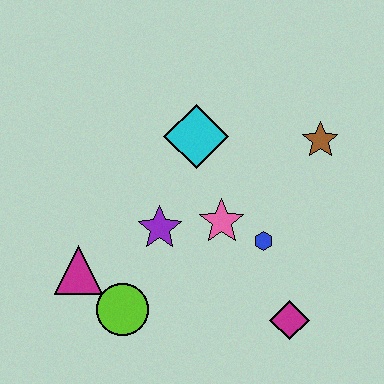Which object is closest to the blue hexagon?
The pink star is closest to the blue hexagon.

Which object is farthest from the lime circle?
The brown star is farthest from the lime circle.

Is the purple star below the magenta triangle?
No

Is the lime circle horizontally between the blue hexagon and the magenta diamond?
No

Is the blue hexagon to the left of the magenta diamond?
Yes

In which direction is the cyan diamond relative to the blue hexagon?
The cyan diamond is above the blue hexagon.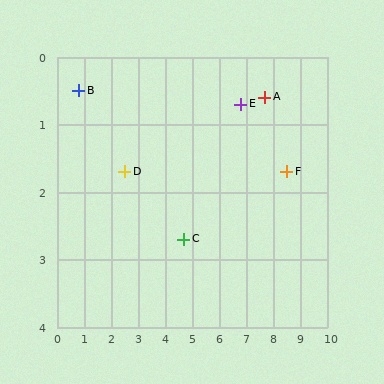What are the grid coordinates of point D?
Point D is at approximately (2.5, 1.7).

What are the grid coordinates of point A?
Point A is at approximately (7.7, 0.6).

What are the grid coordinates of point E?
Point E is at approximately (6.8, 0.7).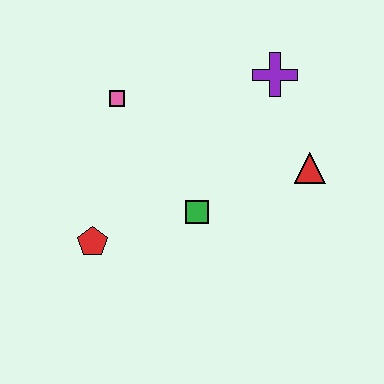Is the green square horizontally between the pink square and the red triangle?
Yes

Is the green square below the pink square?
Yes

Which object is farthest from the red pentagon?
The purple cross is farthest from the red pentagon.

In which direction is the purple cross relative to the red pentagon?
The purple cross is to the right of the red pentagon.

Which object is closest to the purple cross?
The red triangle is closest to the purple cross.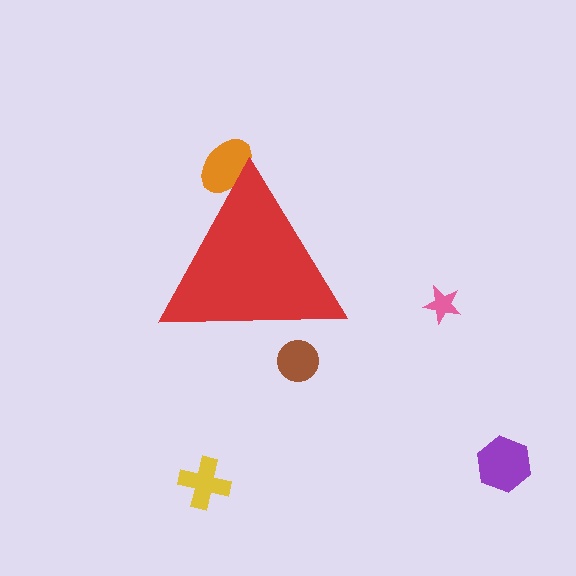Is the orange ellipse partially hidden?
Yes, the orange ellipse is partially hidden behind the red triangle.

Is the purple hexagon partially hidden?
No, the purple hexagon is fully visible.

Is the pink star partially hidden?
No, the pink star is fully visible.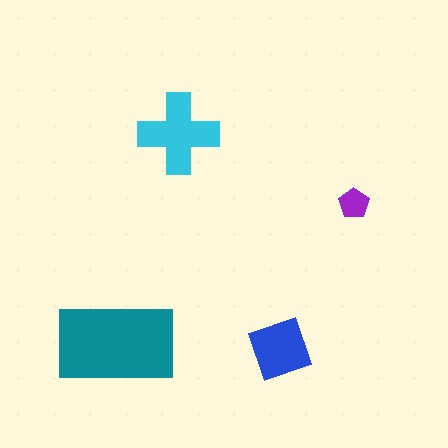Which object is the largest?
The teal rectangle.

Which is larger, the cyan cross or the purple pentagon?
The cyan cross.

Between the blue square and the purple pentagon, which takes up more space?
The blue square.